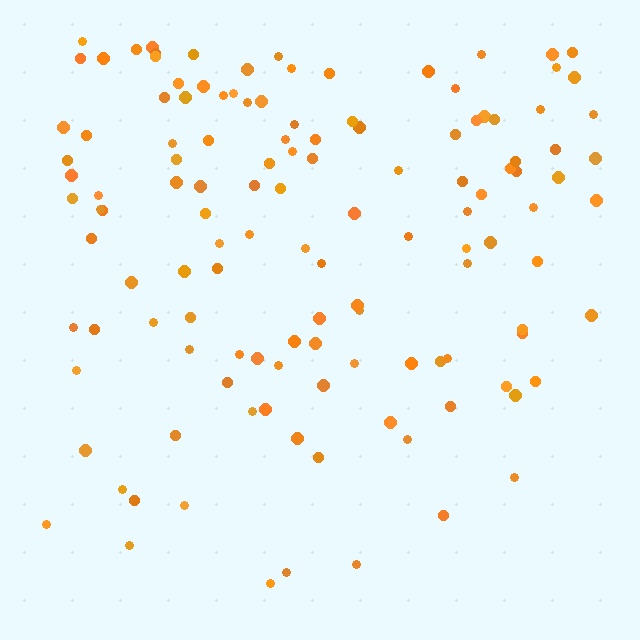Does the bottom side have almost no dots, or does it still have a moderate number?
Still a moderate number, just noticeably fewer than the top.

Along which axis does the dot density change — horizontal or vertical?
Vertical.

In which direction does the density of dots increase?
From bottom to top, with the top side densest.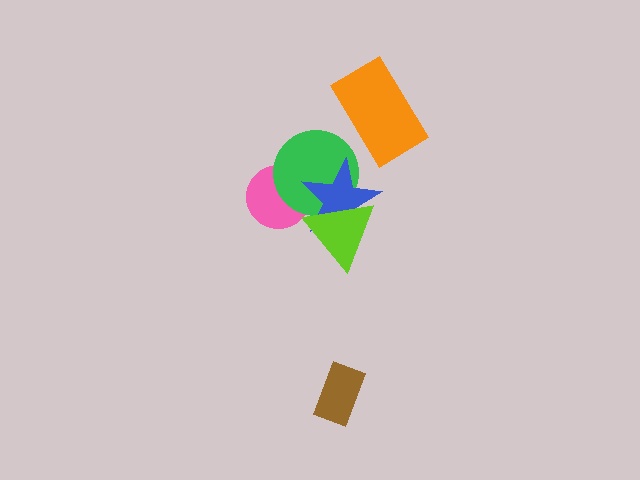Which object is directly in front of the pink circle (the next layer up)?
The green circle is directly in front of the pink circle.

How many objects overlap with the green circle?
3 objects overlap with the green circle.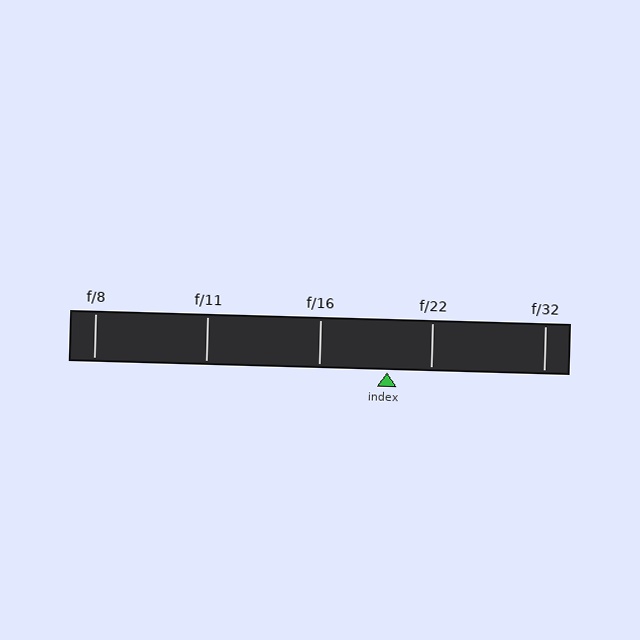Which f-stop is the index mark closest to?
The index mark is closest to f/22.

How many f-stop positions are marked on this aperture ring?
There are 5 f-stop positions marked.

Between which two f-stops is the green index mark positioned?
The index mark is between f/16 and f/22.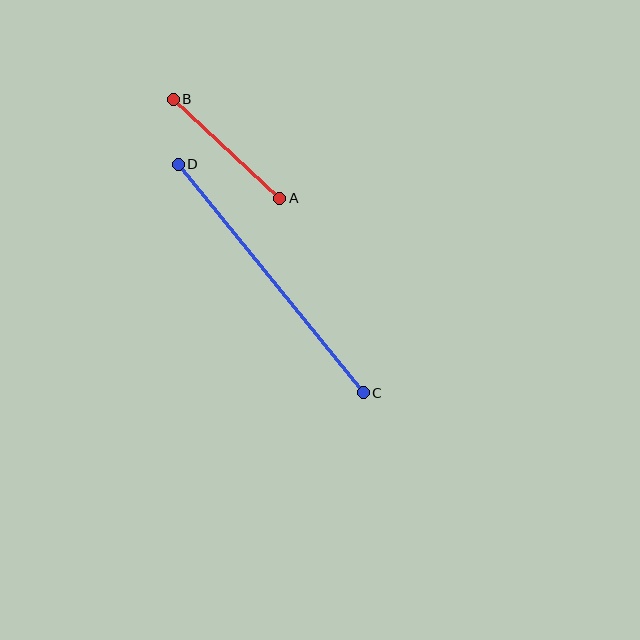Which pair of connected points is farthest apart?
Points C and D are farthest apart.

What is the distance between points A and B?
The distance is approximately 145 pixels.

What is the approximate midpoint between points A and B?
The midpoint is at approximately (227, 149) pixels.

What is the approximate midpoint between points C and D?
The midpoint is at approximately (271, 278) pixels.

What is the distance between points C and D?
The distance is approximately 294 pixels.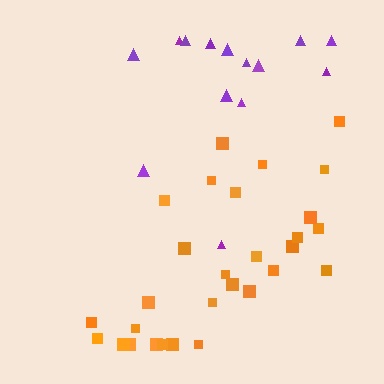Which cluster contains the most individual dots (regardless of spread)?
Orange (29).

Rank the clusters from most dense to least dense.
orange, purple.